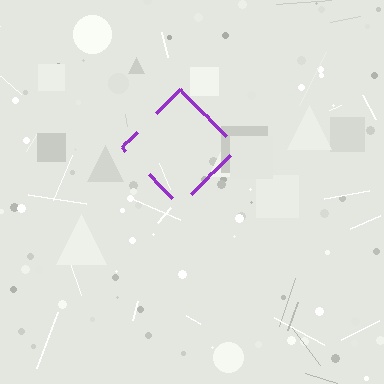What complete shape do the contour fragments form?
The contour fragments form a diamond.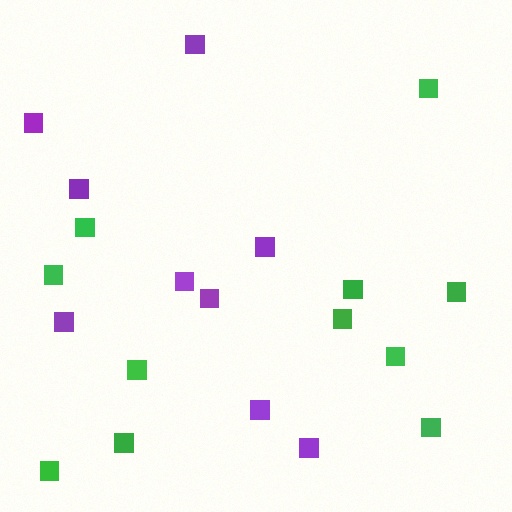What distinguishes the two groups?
There are 2 groups: one group of purple squares (9) and one group of green squares (11).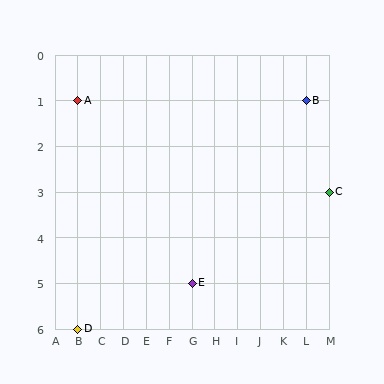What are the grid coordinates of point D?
Point D is at grid coordinates (B, 6).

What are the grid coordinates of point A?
Point A is at grid coordinates (B, 1).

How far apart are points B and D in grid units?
Points B and D are 10 columns and 5 rows apart (about 11.2 grid units diagonally).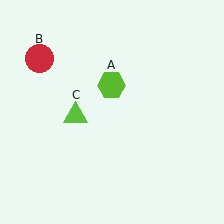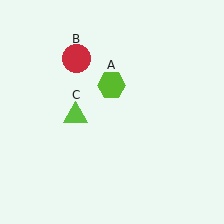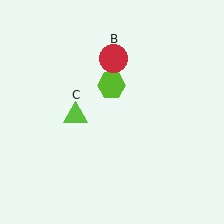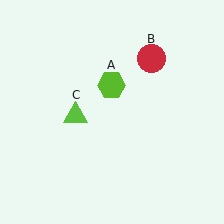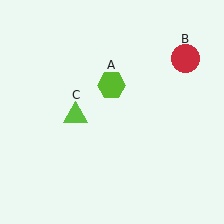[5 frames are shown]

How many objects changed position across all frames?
1 object changed position: red circle (object B).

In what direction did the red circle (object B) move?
The red circle (object B) moved right.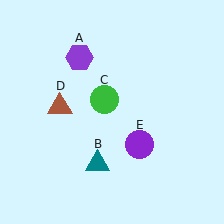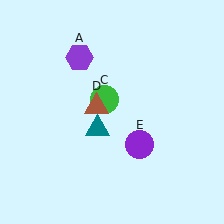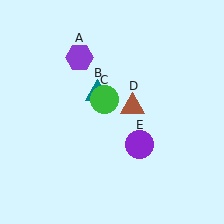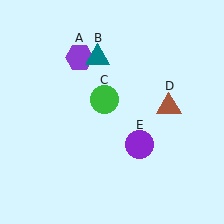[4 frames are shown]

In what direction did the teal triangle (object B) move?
The teal triangle (object B) moved up.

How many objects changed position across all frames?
2 objects changed position: teal triangle (object B), brown triangle (object D).